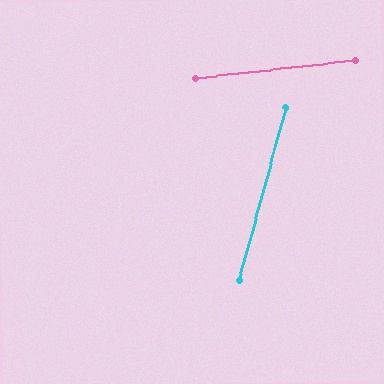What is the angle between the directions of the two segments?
Approximately 69 degrees.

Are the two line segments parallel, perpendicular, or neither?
Neither parallel nor perpendicular — they differ by about 69°.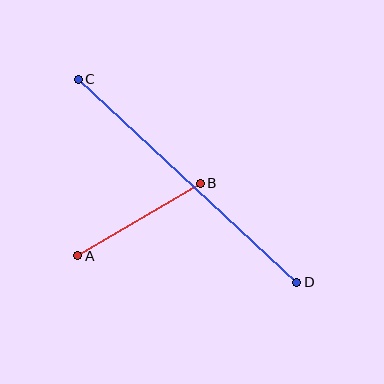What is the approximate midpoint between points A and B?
The midpoint is at approximately (139, 219) pixels.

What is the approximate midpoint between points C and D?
The midpoint is at approximately (187, 181) pixels.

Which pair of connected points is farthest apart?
Points C and D are farthest apart.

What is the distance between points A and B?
The distance is approximately 142 pixels.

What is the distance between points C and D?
The distance is approximately 298 pixels.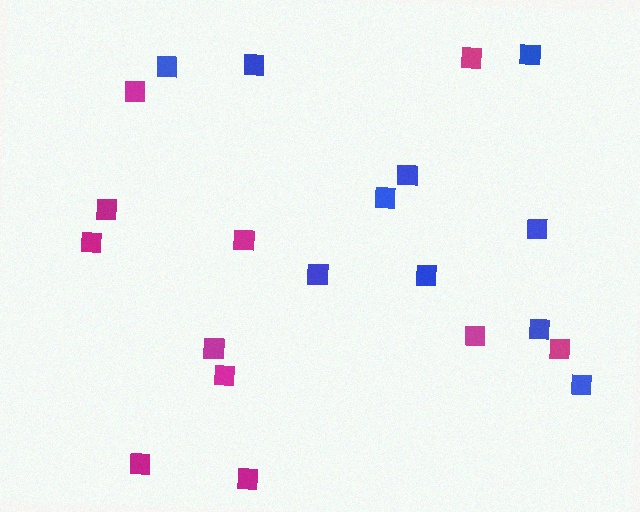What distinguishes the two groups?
There are 2 groups: one group of blue squares (10) and one group of magenta squares (11).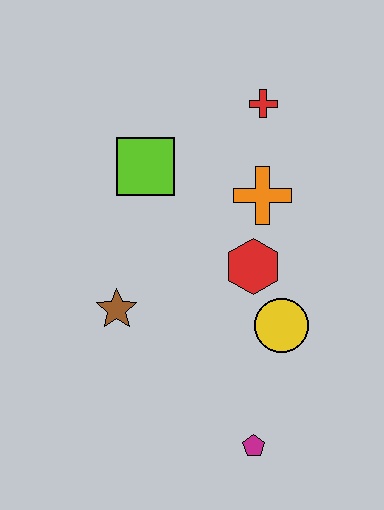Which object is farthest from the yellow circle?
The red cross is farthest from the yellow circle.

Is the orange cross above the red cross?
No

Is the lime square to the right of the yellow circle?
No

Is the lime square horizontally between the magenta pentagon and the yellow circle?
No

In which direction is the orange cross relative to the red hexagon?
The orange cross is above the red hexagon.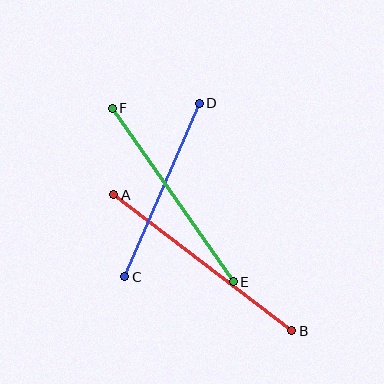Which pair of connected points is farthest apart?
Points A and B are farthest apart.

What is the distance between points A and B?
The distance is approximately 224 pixels.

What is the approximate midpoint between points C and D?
The midpoint is at approximately (162, 190) pixels.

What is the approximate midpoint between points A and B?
The midpoint is at approximately (203, 263) pixels.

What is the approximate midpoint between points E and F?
The midpoint is at approximately (173, 195) pixels.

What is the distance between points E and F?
The distance is approximately 212 pixels.